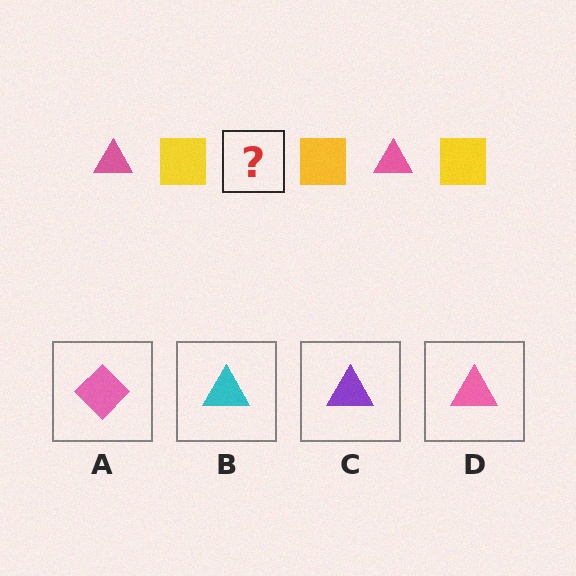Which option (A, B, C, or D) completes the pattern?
D.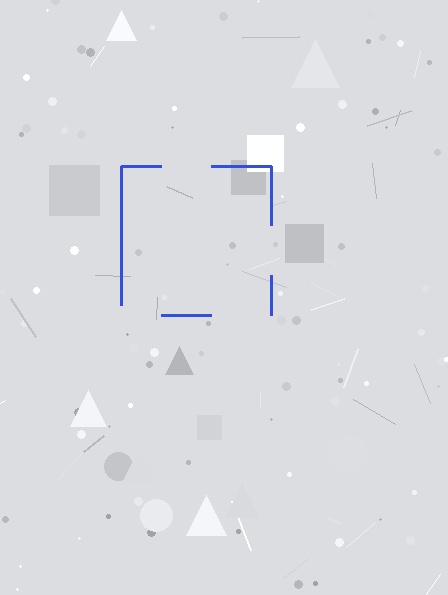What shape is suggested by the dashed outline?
The dashed outline suggests a square.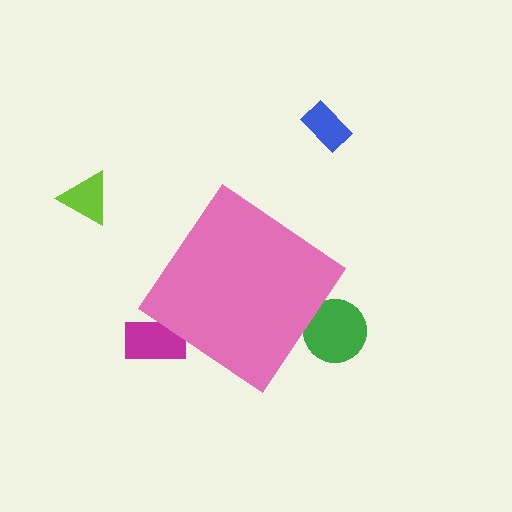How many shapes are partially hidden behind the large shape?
2 shapes are partially hidden.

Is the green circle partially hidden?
Yes, the green circle is partially hidden behind the pink diamond.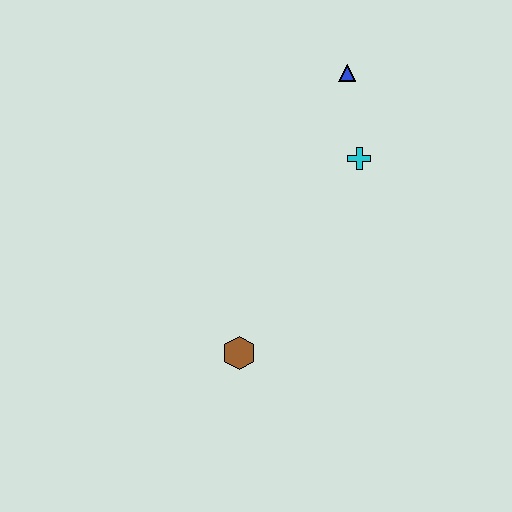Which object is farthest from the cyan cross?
The brown hexagon is farthest from the cyan cross.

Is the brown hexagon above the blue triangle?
No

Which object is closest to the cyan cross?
The blue triangle is closest to the cyan cross.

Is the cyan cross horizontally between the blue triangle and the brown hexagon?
No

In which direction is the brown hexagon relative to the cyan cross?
The brown hexagon is below the cyan cross.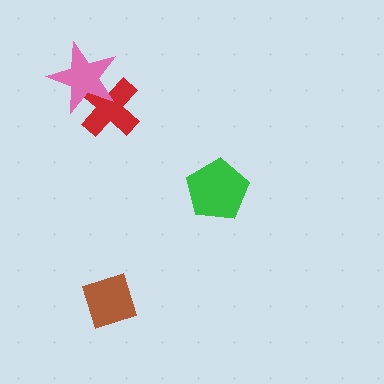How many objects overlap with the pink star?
1 object overlaps with the pink star.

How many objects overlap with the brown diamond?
0 objects overlap with the brown diamond.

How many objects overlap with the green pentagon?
0 objects overlap with the green pentagon.